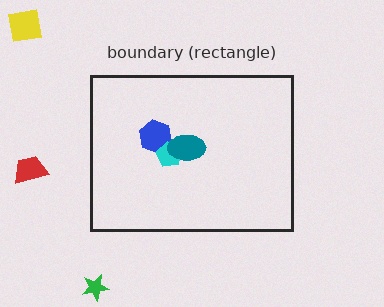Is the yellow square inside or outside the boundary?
Outside.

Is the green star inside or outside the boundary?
Outside.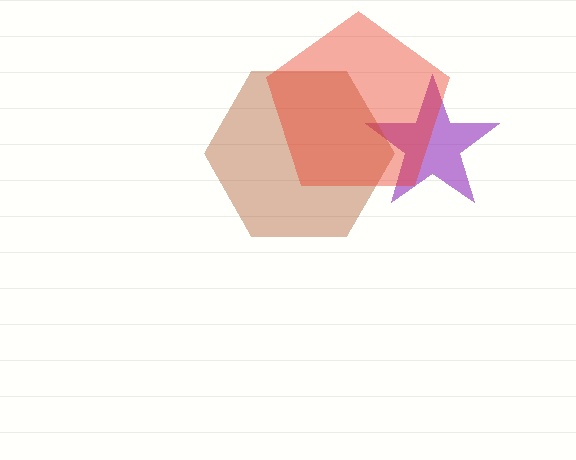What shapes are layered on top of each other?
The layered shapes are: a purple star, a brown hexagon, a red pentagon.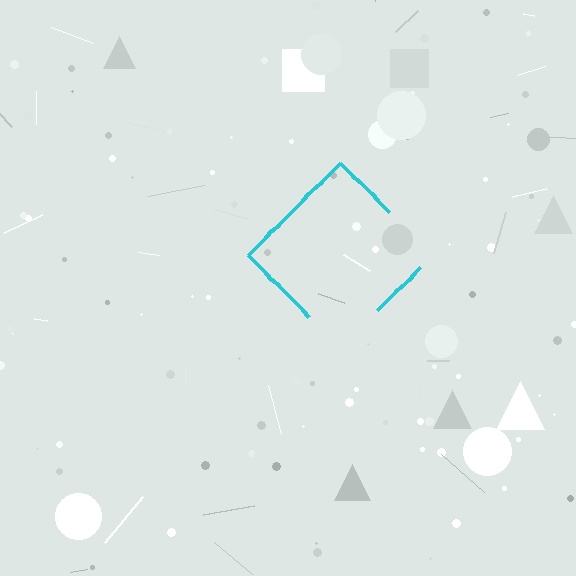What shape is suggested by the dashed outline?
The dashed outline suggests a diamond.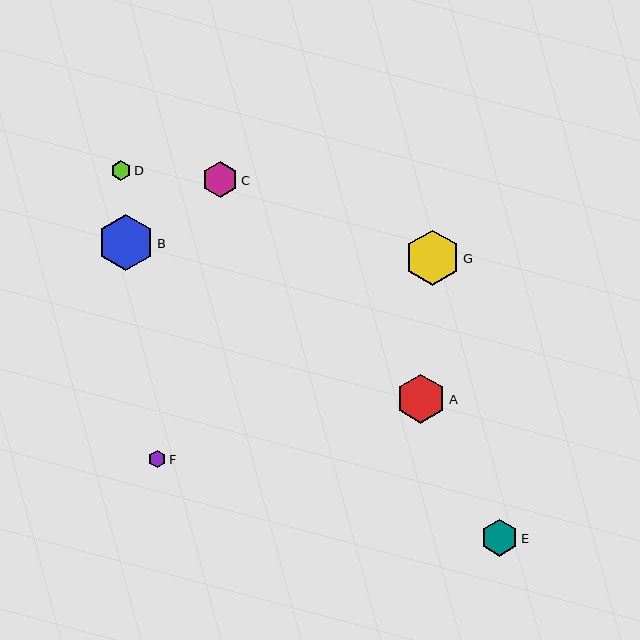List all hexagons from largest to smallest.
From largest to smallest: B, G, A, E, C, D, F.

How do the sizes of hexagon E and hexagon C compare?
Hexagon E and hexagon C are approximately the same size.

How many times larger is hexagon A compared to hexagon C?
Hexagon A is approximately 1.4 times the size of hexagon C.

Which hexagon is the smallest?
Hexagon F is the smallest with a size of approximately 18 pixels.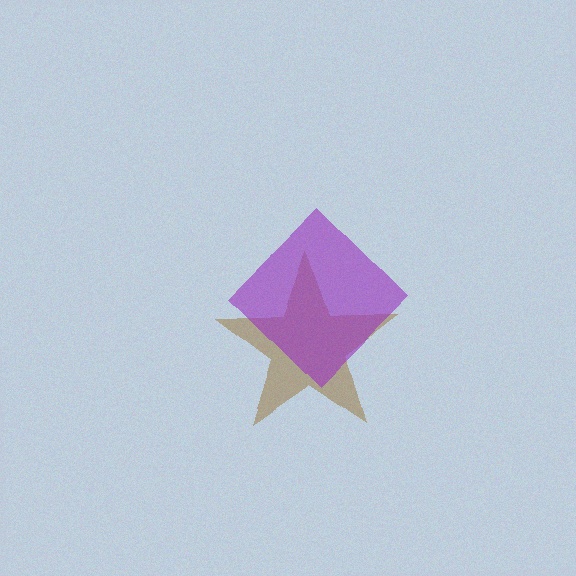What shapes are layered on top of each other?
The layered shapes are: a brown star, a purple diamond.